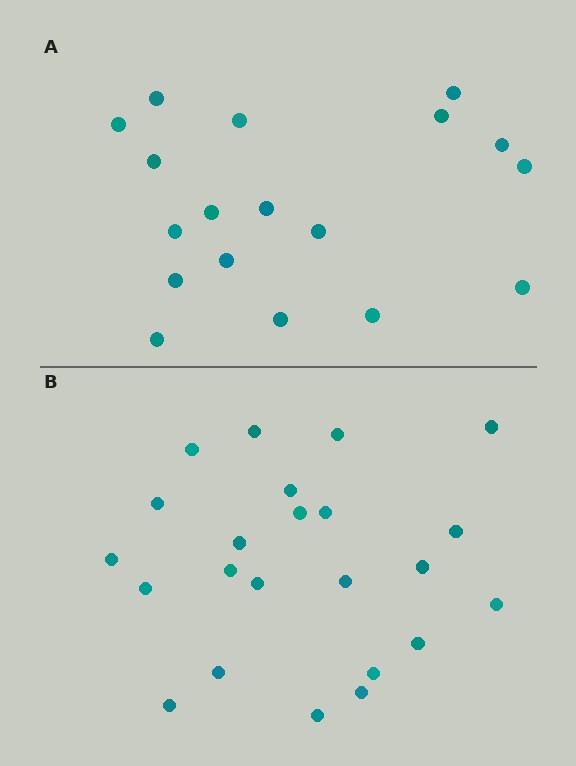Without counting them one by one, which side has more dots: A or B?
Region B (the bottom region) has more dots.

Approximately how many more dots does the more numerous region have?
Region B has about 5 more dots than region A.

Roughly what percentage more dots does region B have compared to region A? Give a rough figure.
About 30% more.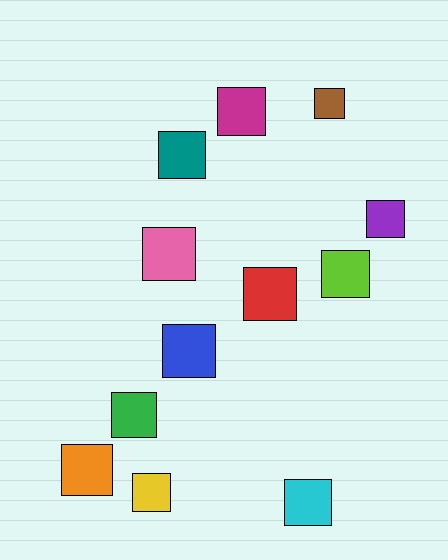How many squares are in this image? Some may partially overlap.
There are 12 squares.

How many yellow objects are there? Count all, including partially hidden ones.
There is 1 yellow object.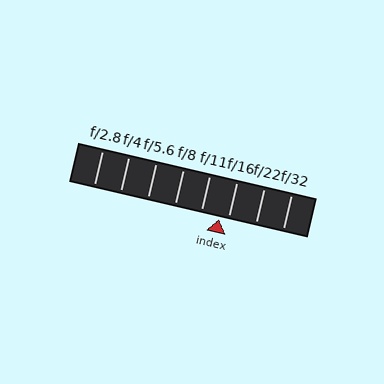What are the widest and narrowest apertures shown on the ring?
The widest aperture shown is f/2.8 and the narrowest is f/32.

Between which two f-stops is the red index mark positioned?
The index mark is between f/11 and f/16.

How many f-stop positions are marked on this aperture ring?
There are 8 f-stop positions marked.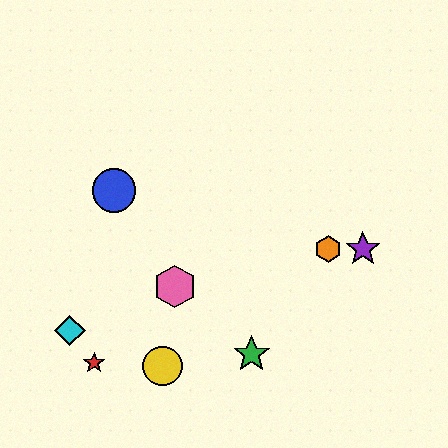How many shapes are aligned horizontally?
2 shapes (the purple star, the orange hexagon) are aligned horizontally.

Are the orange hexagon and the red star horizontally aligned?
No, the orange hexagon is at y≈249 and the red star is at y≈363.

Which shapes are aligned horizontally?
The purple star, the orange hexagon are aligned horizontally.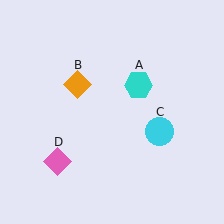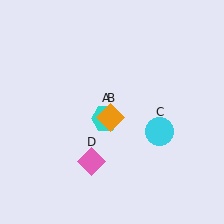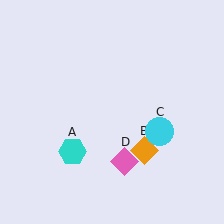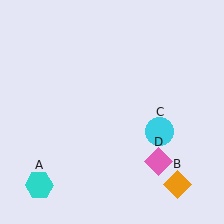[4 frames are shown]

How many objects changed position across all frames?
3 objects changed position: cyan hexagon (object A), orange diamond (object B), pink diamond (object D).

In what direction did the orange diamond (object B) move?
The orange diamond (object B) moved down and to the right.